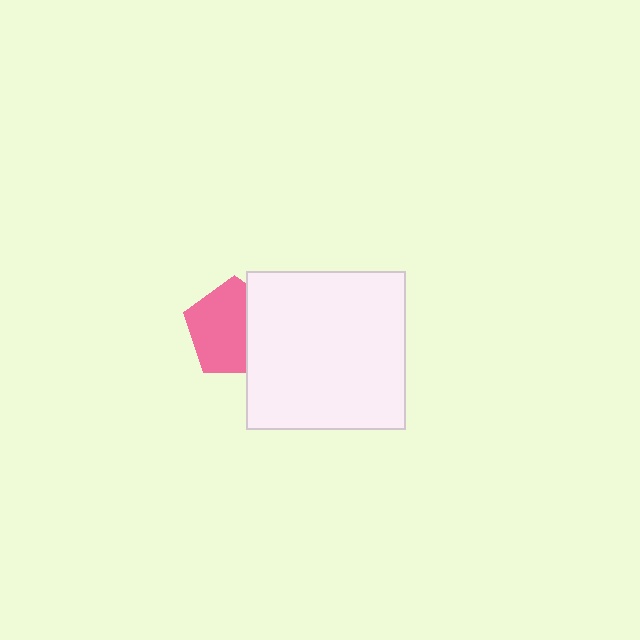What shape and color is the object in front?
The object in front is a white rectangle.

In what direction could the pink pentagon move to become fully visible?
The pink pentagon could move left. That would shift it out from behind the white rectangle entirely.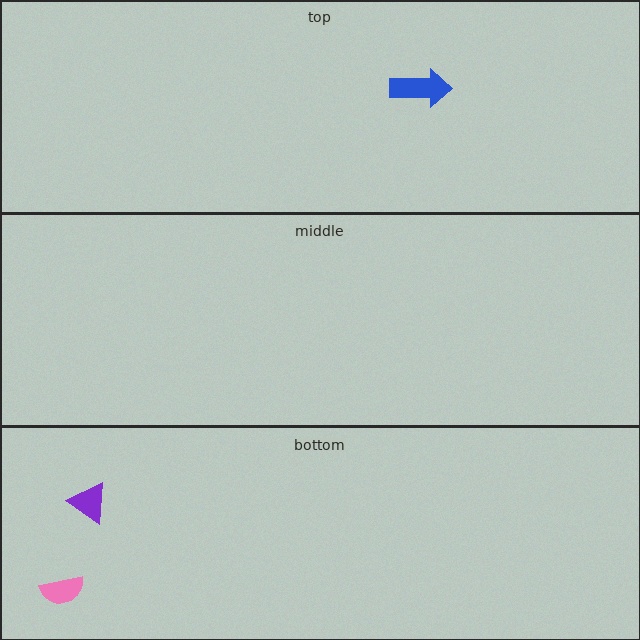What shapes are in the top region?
The blue arrow.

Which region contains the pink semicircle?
The bottom region.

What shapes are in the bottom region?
The purple triangle, the pink semicircle.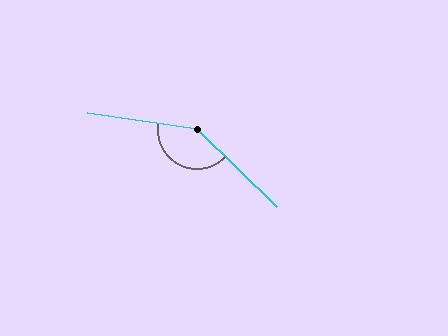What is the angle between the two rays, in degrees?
Approximately 144 degrees.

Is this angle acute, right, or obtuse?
It is obtuse.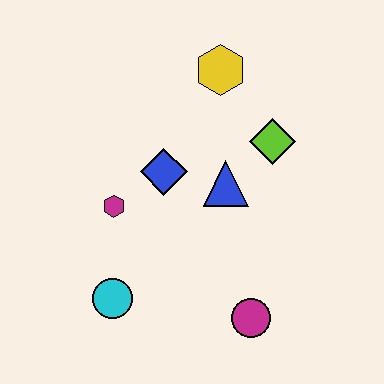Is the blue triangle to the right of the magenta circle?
No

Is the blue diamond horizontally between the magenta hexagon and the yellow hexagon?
Yes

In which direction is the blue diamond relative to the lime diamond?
The blue diamond is to the left of the lime diamond.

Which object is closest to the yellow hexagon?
The lime diamond is closest to the yellow hexagon.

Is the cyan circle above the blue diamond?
No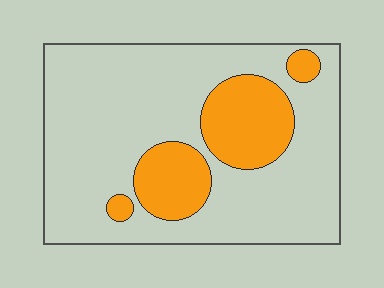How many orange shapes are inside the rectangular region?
4.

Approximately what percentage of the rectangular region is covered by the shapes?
Approximately 25%.